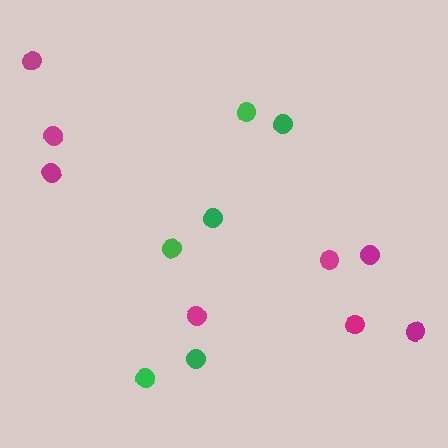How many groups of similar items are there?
There are 2 groups: one group of magenta circles (8) and one group of green circles (6).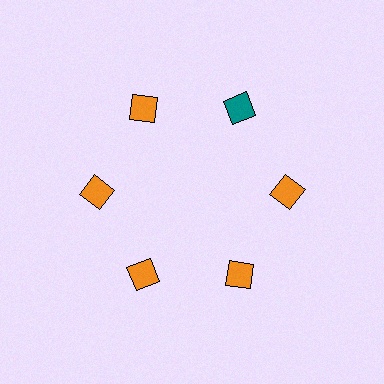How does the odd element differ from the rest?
It has a different color: teal instead of orange.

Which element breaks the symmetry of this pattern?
The teal diamond at roughly the 1 o'clock position breaks the symmetry. All other shapes are orange diamonds.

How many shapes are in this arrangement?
There are 6 shapes arranged in a ring pattern.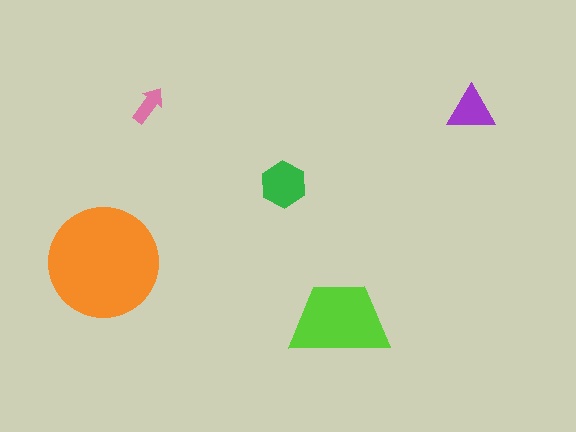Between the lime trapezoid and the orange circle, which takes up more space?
The orange circle.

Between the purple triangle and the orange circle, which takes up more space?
The orange circle.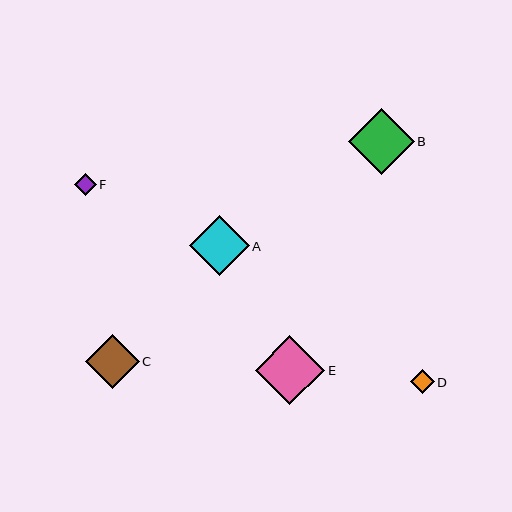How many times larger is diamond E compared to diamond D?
Diamond E is approximately 3.0 times the size of diamond D.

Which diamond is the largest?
Diamond E is the largest with a size of approximately 70 pixels.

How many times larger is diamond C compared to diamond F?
Diamond C is approximately 2.4 times the size of diamond F.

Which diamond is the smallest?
Diamond F is the smallest with a size of approximately 22 pixels.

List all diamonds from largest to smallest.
From largest to smallest: E, B, A, C, D, F.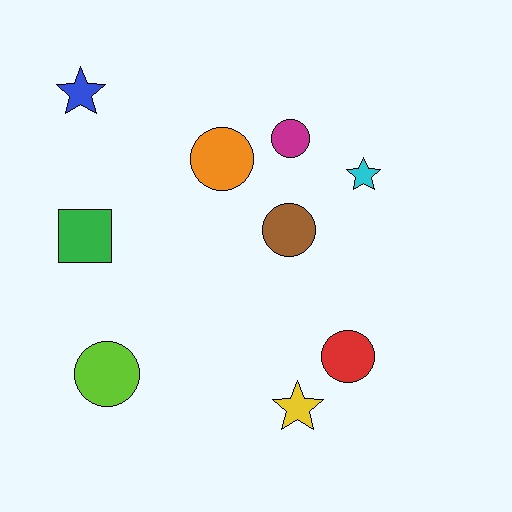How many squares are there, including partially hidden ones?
There is 1 square.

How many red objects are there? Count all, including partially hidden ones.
There is 1 red object.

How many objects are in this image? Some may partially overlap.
There are 9 objects.